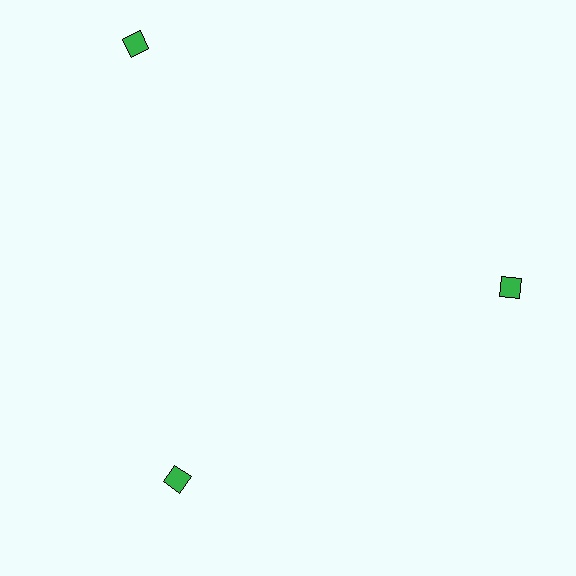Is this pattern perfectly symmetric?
No. The 3 green diamonds are arranged in a ring, but one element near the 11 o'clock position is pushed outward from the center, breaking the 3-fold rotational symmetry.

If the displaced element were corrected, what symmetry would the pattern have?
It would have 3-fold rotational symmetry — the pattern would map onto itself every 120 degrees.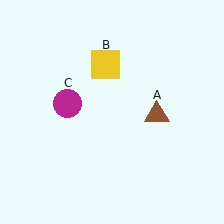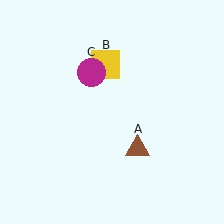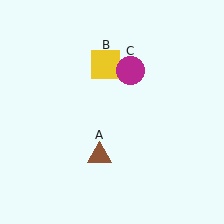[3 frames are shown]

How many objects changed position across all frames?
2 objects changed position: brown triangle (object A), magenta circle (object C).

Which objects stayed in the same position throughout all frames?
Yellow square (object B) remained stationary.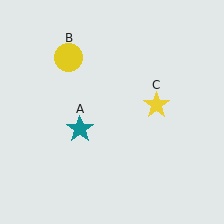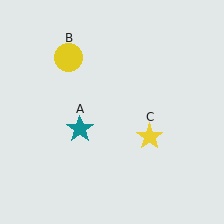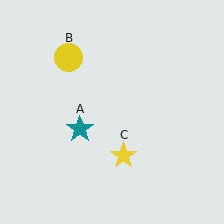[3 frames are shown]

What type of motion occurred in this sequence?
The yellow star (object C) rotated clockwise around the center of the scene.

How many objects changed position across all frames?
1 object changed position: yellow star (object C).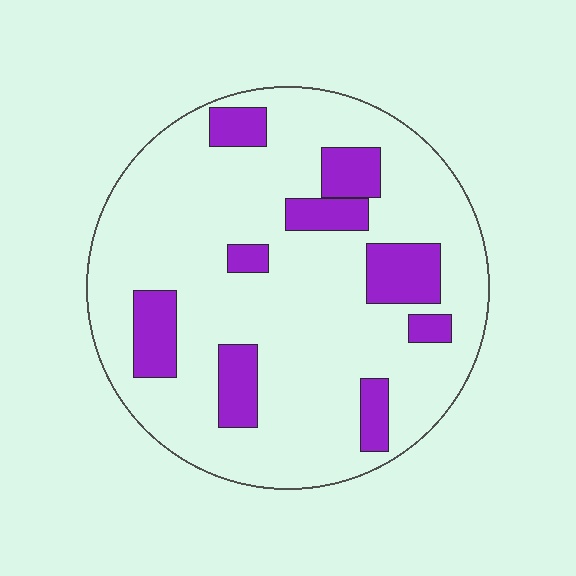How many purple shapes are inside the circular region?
9.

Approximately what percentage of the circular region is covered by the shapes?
Approximately 20%.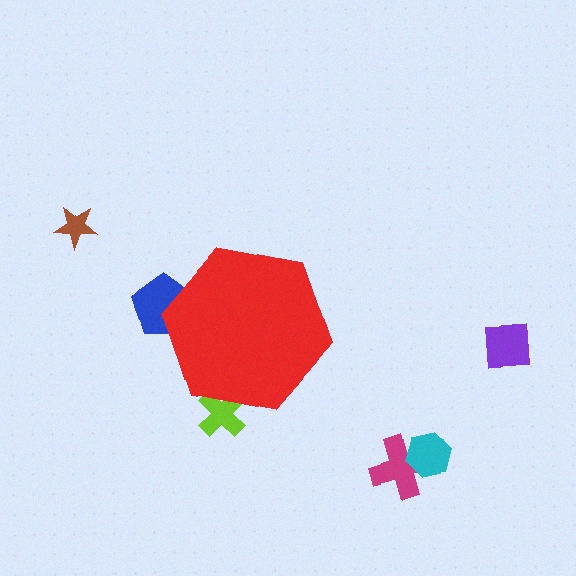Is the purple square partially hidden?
No, the purple square is fully visible.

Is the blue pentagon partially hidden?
Yes, the blue pentagon is partially hidden behind the red hexagon.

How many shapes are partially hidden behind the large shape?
2 shapes are partially hidden.